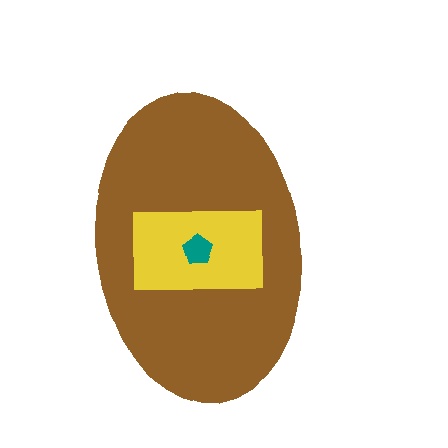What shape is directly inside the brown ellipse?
The yellow rectangle.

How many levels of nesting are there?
3.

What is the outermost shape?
The brown ellipse.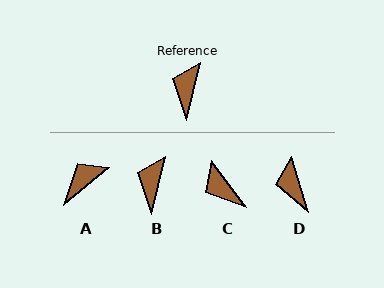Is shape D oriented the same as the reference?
No, it is off by about 31 degrees.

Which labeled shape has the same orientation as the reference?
B.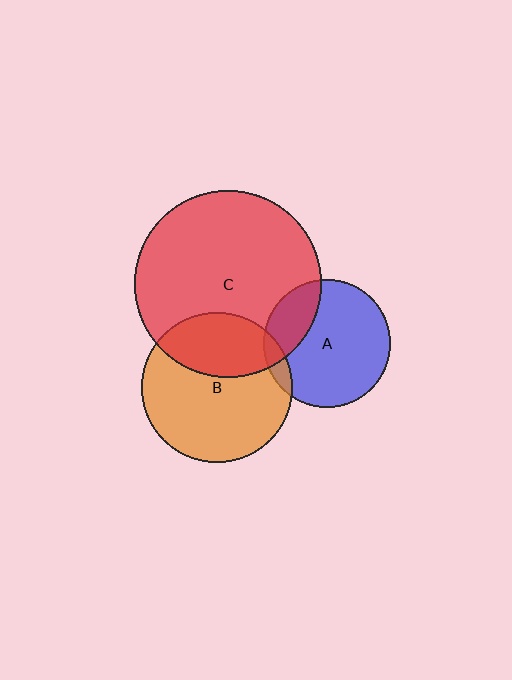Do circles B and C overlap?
Yes.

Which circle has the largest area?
Circle C (red).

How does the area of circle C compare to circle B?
Approximately 1.5 times.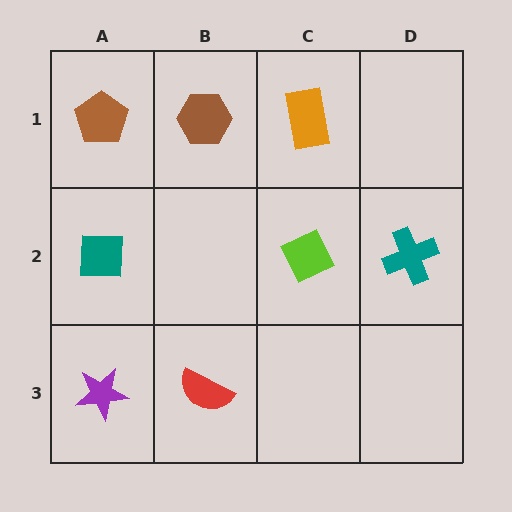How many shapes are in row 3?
2 shapes.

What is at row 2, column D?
A teal cross.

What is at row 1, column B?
A brown hexagon.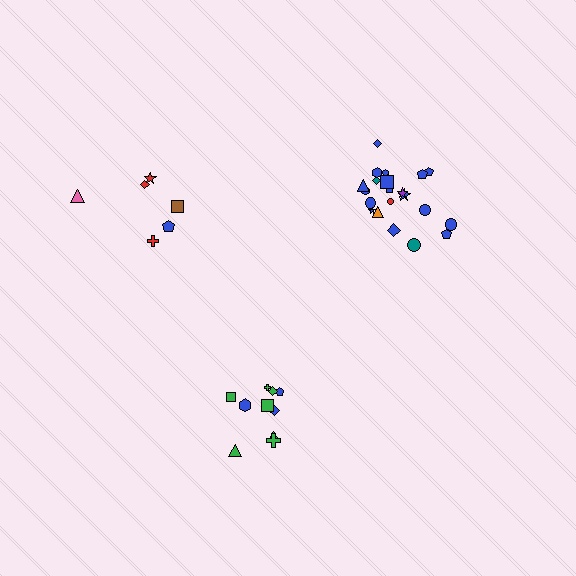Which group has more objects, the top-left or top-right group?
The top-right group.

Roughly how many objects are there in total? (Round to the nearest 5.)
Roughly 40 objects in total.